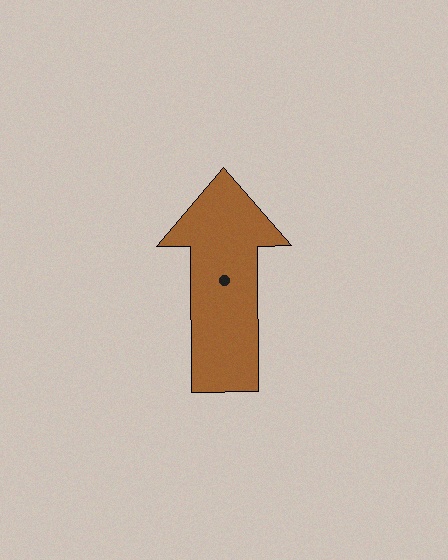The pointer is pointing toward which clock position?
Roughly 12 o'clock.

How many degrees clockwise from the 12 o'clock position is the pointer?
Approximately 360 degrees.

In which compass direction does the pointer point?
North.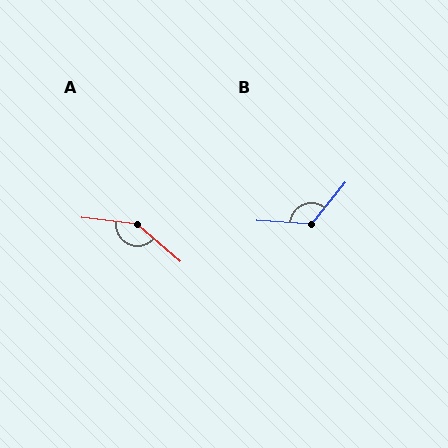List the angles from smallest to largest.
B (125°), A (146°).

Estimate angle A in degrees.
Approximately 146 degrees.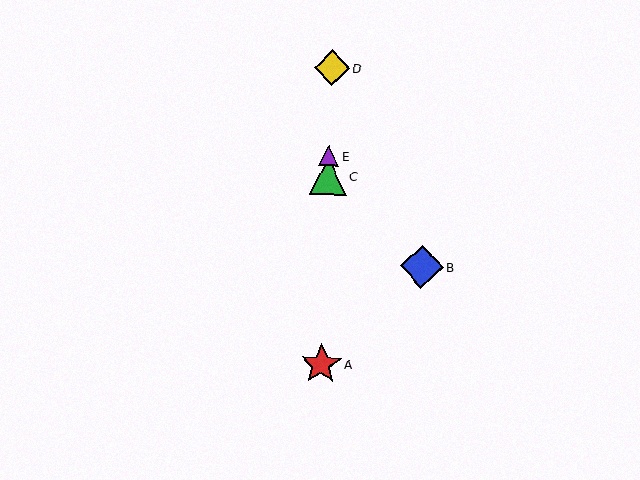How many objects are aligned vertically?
4 objects (A, C, D, E) are aligned vertically.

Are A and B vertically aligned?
No, A is at x≈321 and B is at x≈422.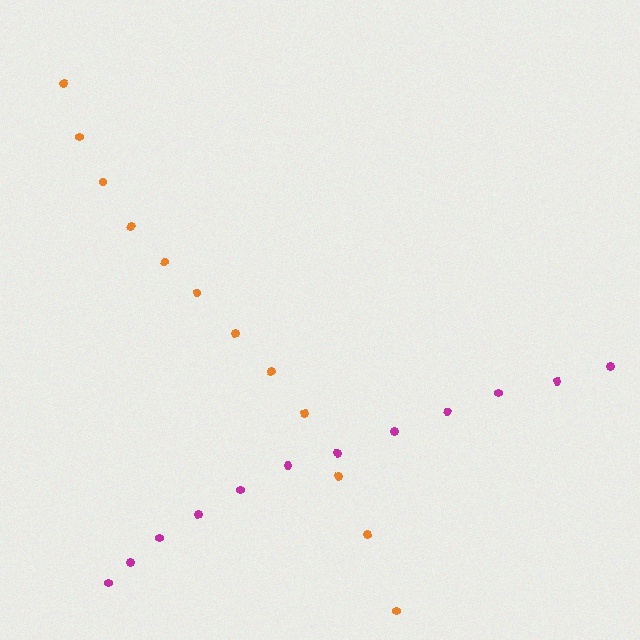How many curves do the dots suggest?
There are 2 distinct paths.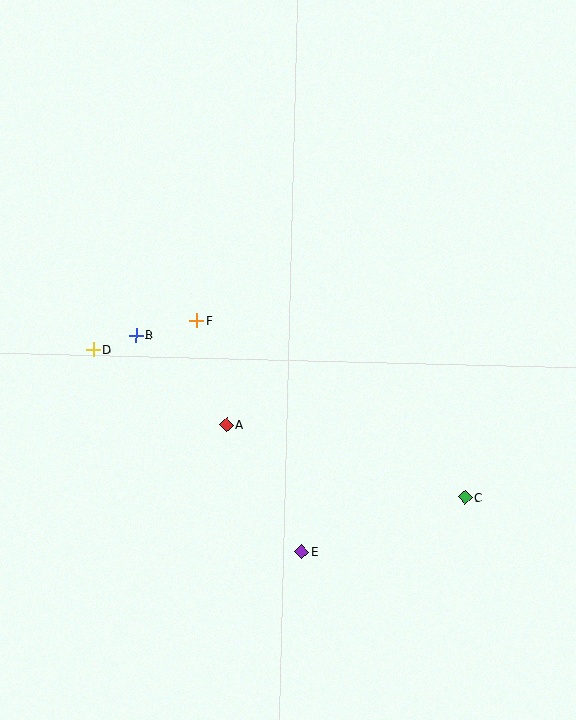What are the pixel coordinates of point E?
Point E is at (302, 552).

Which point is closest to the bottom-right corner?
Point C is closest to the bottom-right corner.